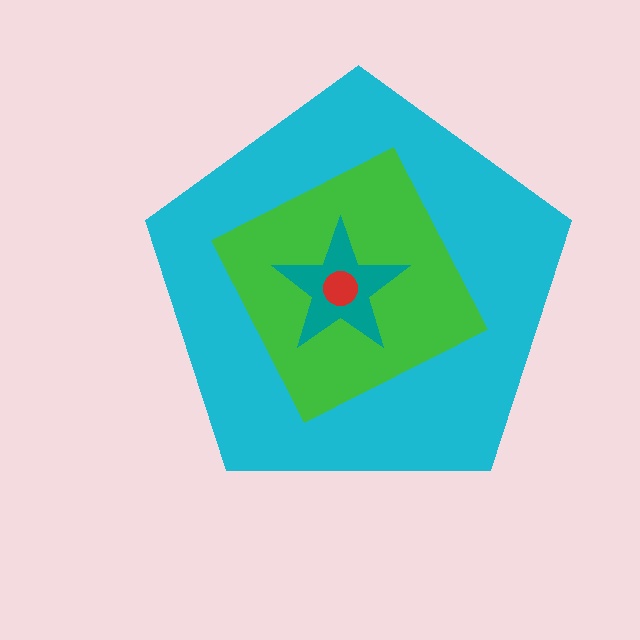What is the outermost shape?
The cyan pentagon.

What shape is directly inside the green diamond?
The teal star.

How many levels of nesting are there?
4.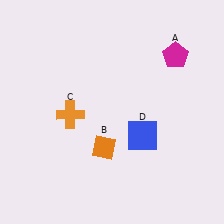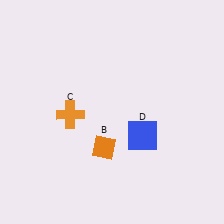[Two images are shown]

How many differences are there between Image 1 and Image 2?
There is 1 difference between the two images.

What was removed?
The magenta pentagon (A) was removed in Image 2.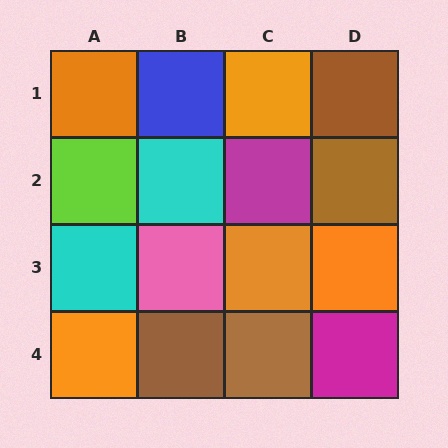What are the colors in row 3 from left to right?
Cyan, pink, orange, orange.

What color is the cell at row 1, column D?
Brown.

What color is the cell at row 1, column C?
Orange.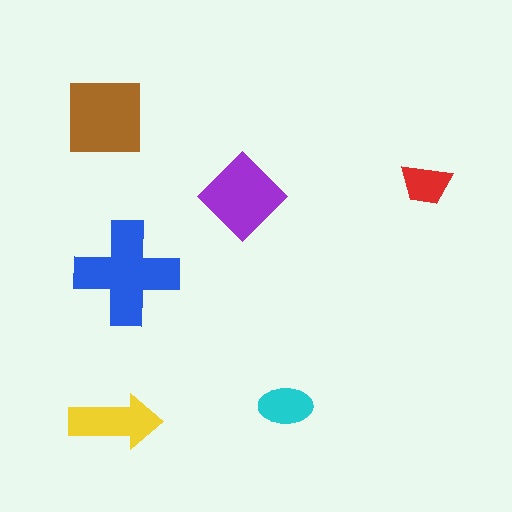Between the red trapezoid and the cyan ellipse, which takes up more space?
The cyan ellipse.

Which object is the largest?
The blue cross.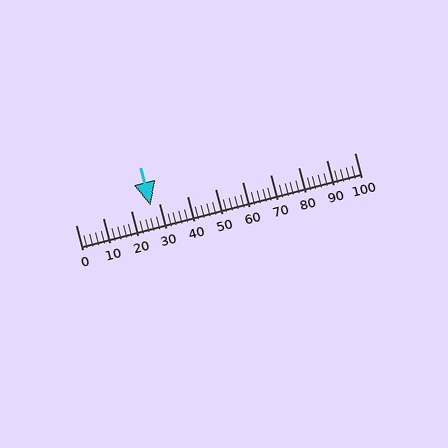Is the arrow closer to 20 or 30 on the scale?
The arrow is closer to 30.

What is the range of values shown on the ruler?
The ruler shows values from 0 to 100.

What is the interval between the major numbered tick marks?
The major tick marks are spaced 10 units apart.